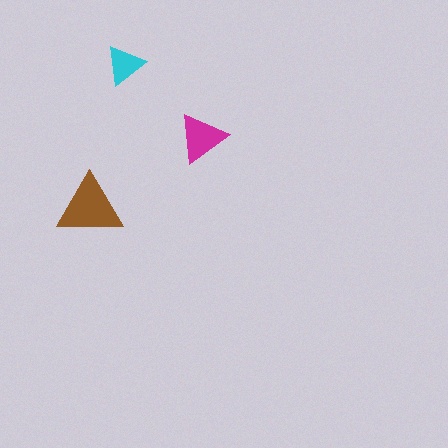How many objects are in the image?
There are 3 objects in the image.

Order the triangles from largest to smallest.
the brown one, the magenta one, the cyan one.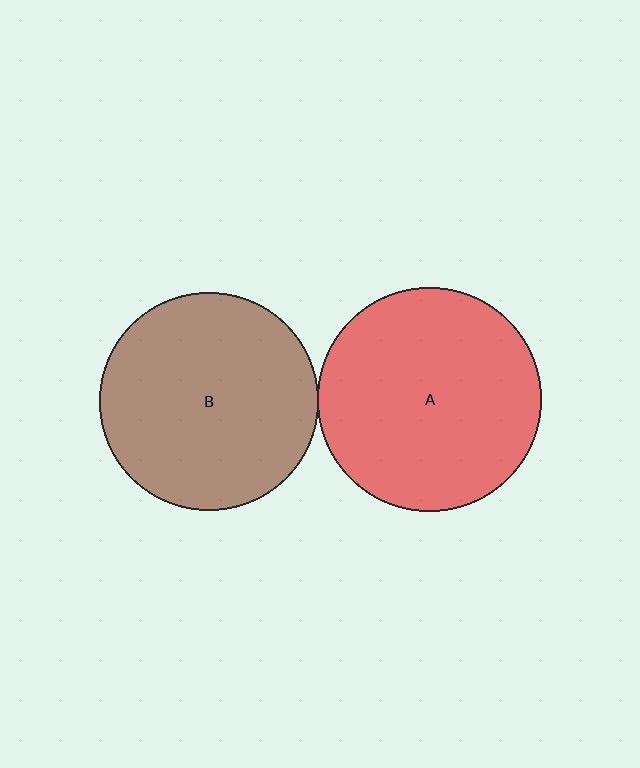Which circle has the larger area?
Circle A (red).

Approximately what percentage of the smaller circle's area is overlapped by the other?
Approximately 5%.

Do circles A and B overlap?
Yes.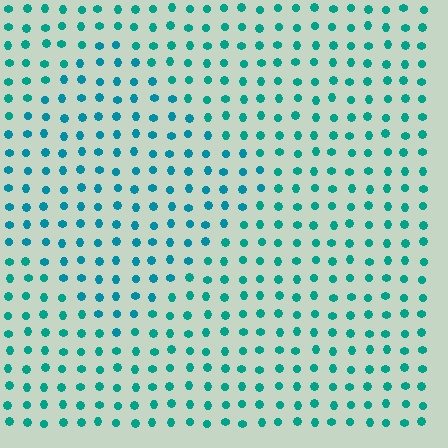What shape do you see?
I see a diamond.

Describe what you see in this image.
The image is filled with small teal elements in a uniform arrangement. A diamond-shaped region is visible where the elements are tinted to a slightly different hue, forming a subtle color boundary.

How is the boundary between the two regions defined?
The boundary is defined purely by a slight shift in hue (about 18 degrees). Spacing, size, and orientation are identical on both sides.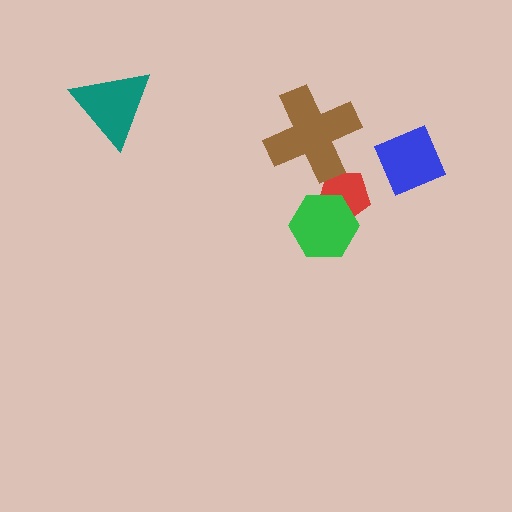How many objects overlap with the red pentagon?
1 object overlaps with the red pentagon.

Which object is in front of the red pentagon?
The green hexagon is in front of the red pentagon.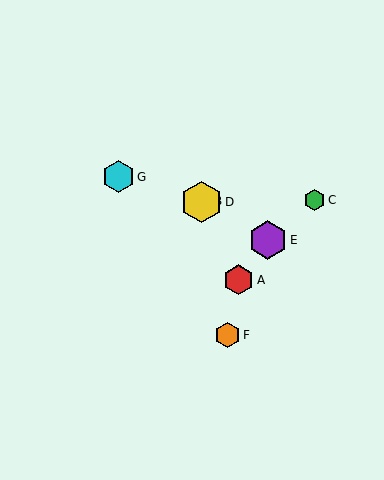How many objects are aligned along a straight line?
3 objects (A, B, D) are aligned along a straight line.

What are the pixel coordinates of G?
Object G is at (118, 177).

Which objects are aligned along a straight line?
Objects A, B, D are aligned along a straight line.